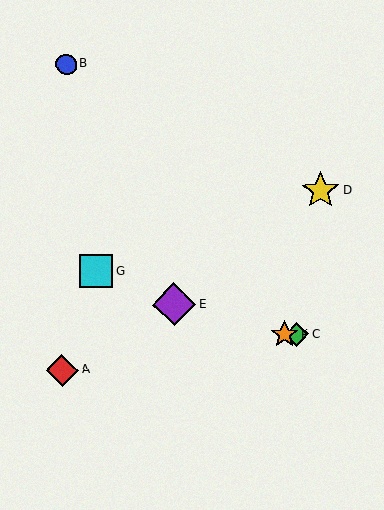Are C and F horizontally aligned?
Yes, both are at y≈334.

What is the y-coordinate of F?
Object F is at y≈334.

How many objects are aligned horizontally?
2 objects (C, F) are aligned horizontally.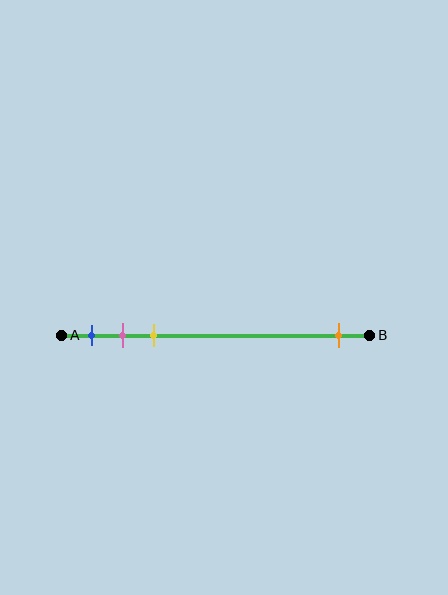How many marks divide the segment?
There are 4 marks dividing the segment.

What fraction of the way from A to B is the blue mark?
The blue mark is approximately 10% (0.1) of the way from A to B.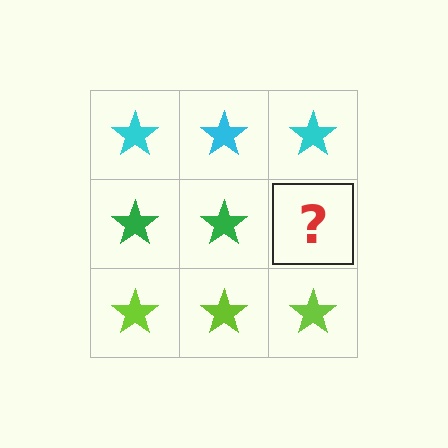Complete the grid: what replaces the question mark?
The question mark should be replaced with a green star.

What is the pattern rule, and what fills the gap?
The rule is that each row has a consistent color. The gap should be filled with a green star.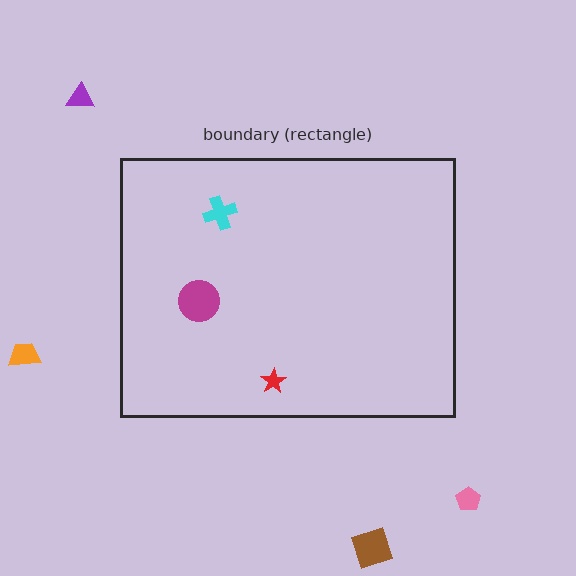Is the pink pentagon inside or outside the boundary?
Outside.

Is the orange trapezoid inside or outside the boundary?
Outside.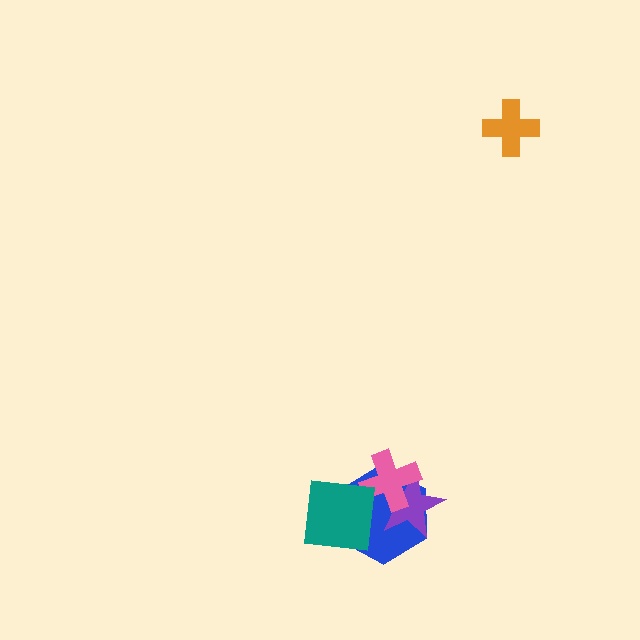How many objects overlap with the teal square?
3 objects overlap with the teal square.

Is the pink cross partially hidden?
Yes, it is partially covered by another shape.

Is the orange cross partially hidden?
No, no other shape covers it.